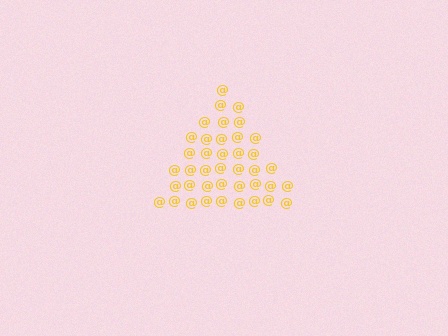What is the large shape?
The large shape is a triangle.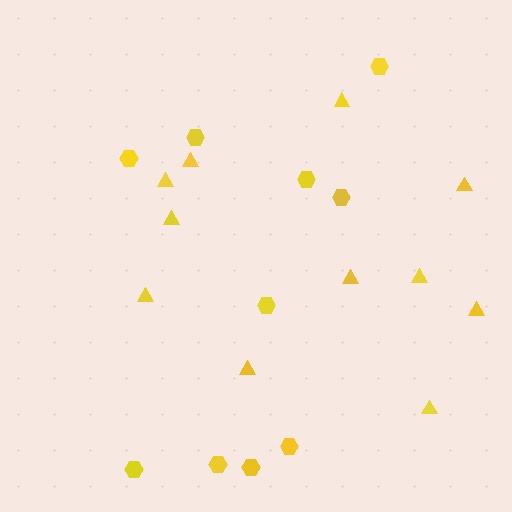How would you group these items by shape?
There are 2 groups: one group of hexagons (10) and one group of triangles (11).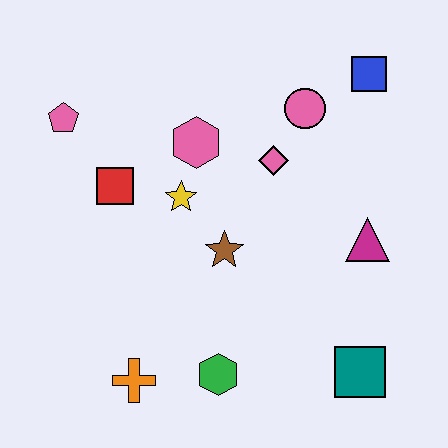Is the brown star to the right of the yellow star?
Yes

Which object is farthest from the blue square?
The orange cross is farthest from the blue square.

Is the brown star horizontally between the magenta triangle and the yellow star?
Yes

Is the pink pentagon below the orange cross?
No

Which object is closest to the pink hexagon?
The yellow star is closest to the pink hexagon.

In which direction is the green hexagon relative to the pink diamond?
The green hexagon is below the pink diamond.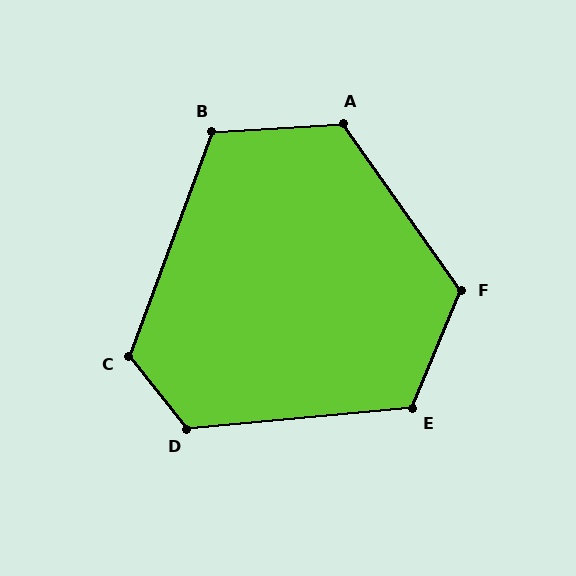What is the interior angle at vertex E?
Approximately 118 degrees (obtuse).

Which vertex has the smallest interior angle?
B, at approximately 114 degrees.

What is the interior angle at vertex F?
Approximately 122 degrees (obtuse).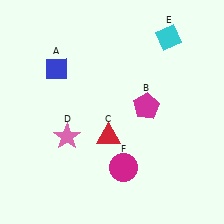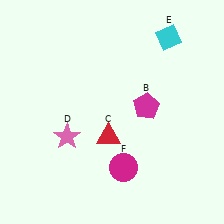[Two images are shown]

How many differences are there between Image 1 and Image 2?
There is 1 difference between the two images.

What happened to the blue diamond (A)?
The blue diamond (A) was removed in Image 2. It was in the top-left area of Image 1.